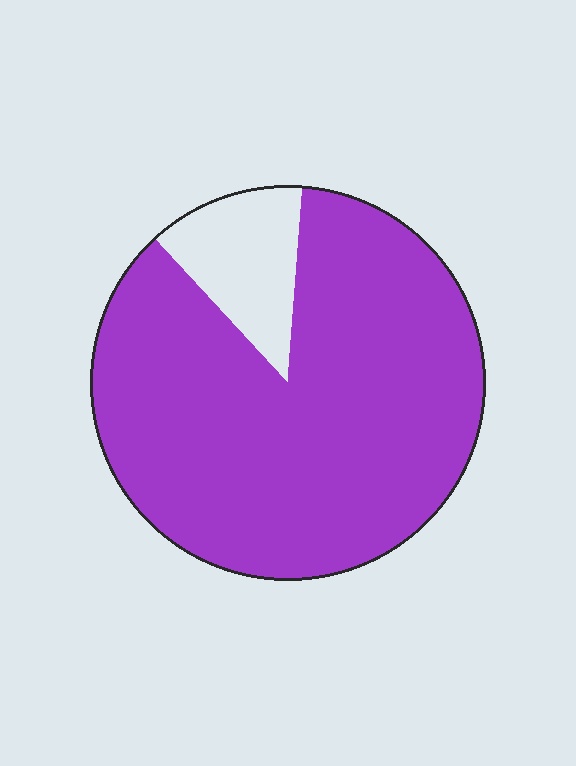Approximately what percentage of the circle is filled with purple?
Approximately 85%.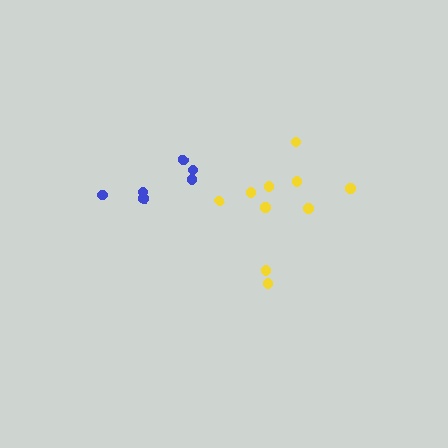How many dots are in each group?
Group 1: 10 dots, Group 2: 6 dots (16 total).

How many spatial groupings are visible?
There are 2 spatial groupings.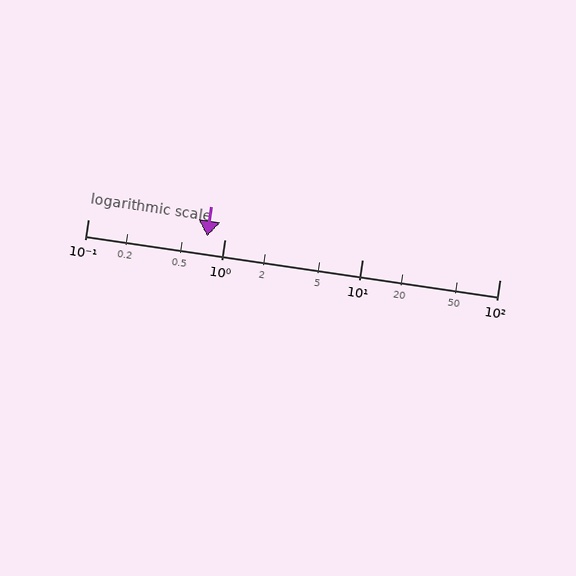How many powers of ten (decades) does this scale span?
The scale spans 3 decades, from 0.1 to 100.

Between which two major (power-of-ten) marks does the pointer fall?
The pointer is between 0.1 and 1.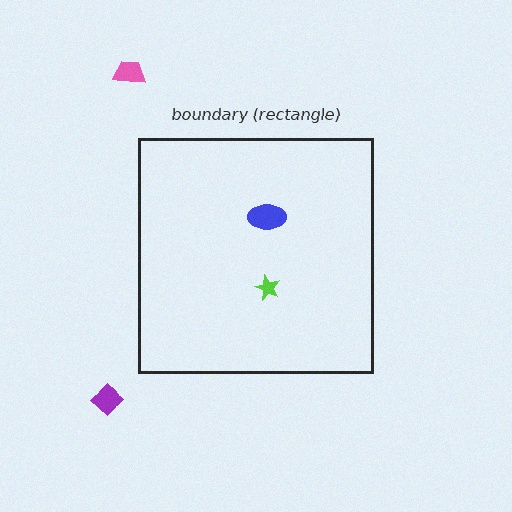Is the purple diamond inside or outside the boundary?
Outside.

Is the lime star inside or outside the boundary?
Inside.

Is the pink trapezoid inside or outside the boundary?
Outside.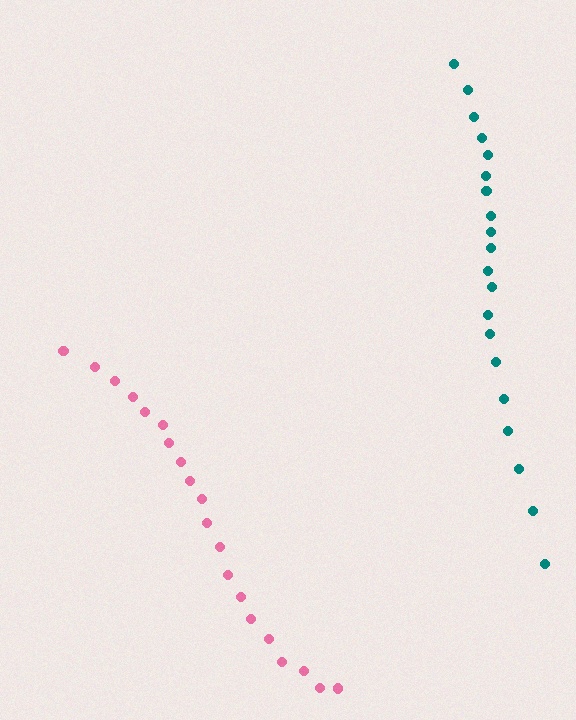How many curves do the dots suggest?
There are 2 distinct paths.